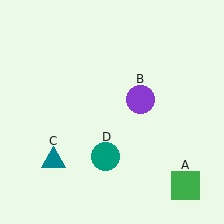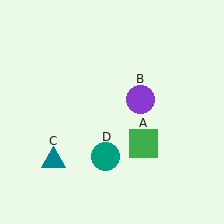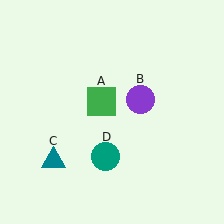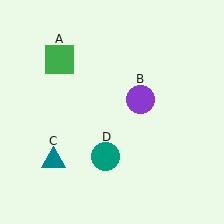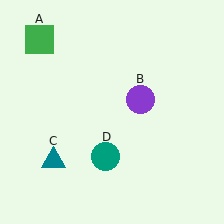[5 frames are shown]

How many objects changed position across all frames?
1 object changed position: green square (object A).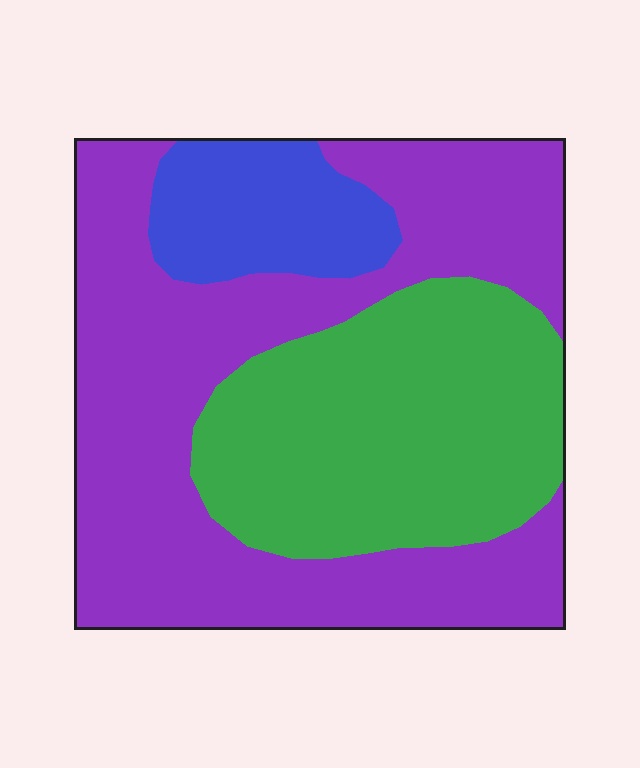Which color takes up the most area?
Purple, at roughly 55%.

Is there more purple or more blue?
Purple.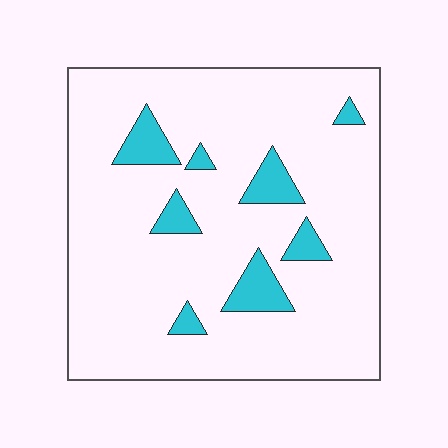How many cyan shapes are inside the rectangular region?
8.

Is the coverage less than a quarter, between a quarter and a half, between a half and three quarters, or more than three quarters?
Less than a quarter.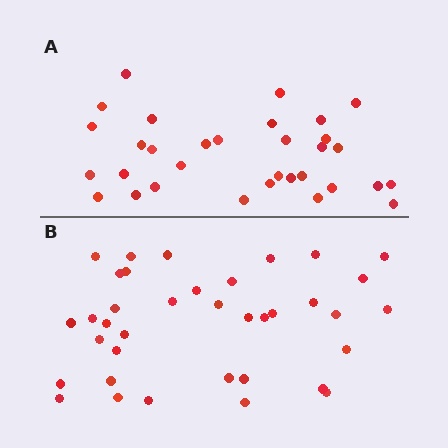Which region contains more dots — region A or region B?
Region B (the bottom region) has more dots.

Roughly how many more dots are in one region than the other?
Region B has about 5 more dots than region A.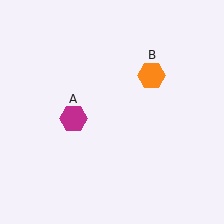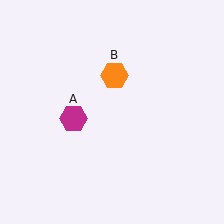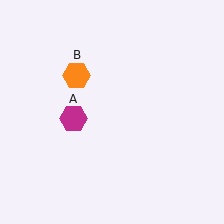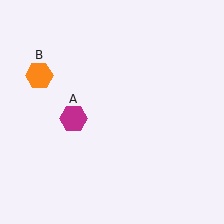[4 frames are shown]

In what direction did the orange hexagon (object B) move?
The orange hexagon (object B) moved left.